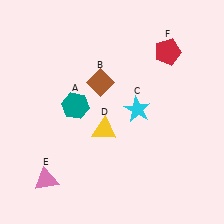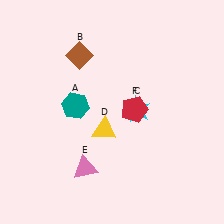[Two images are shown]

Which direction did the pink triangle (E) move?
The pink triangle (E) moved right.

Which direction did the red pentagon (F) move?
The red pentagon (F) moved down.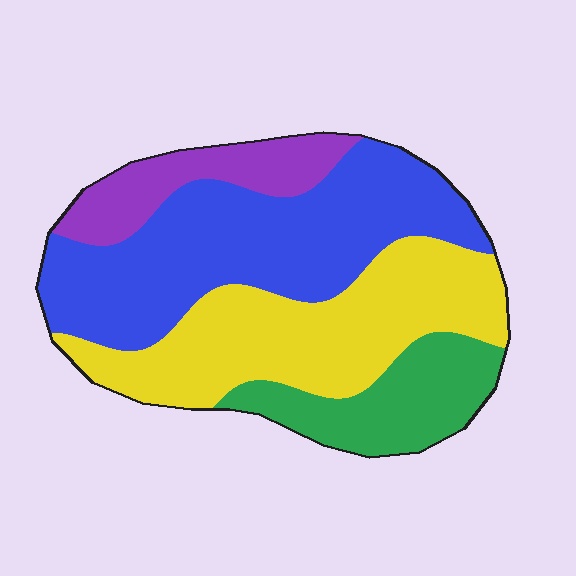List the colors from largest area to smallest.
From largest to smallest: blue, yellow, green, purple.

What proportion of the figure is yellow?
Yellow takes up about one third (1/3) of the figure.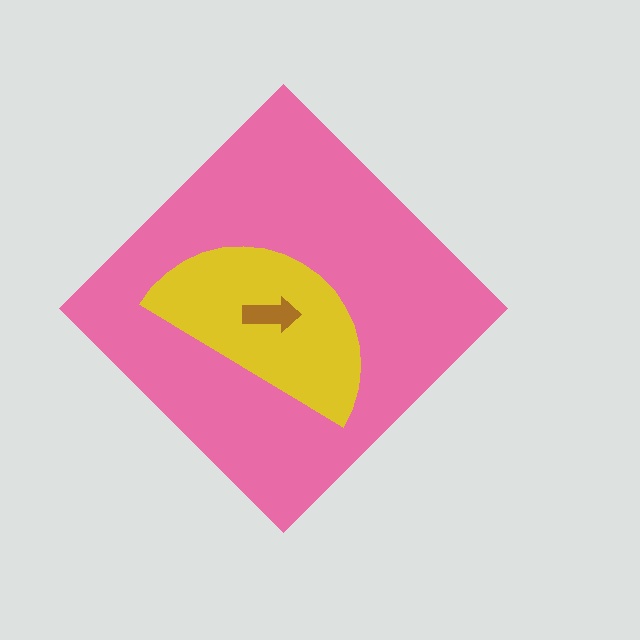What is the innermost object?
The brown arrow.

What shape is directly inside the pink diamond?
The yellow semicircle.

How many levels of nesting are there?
3.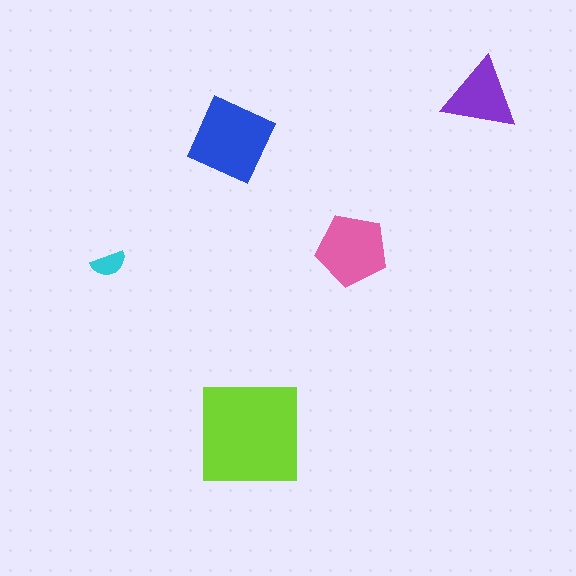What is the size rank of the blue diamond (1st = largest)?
2nd.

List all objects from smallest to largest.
The cyan semicircle, the purple triangle, the pink pentagon, the blue diamond, the lime square.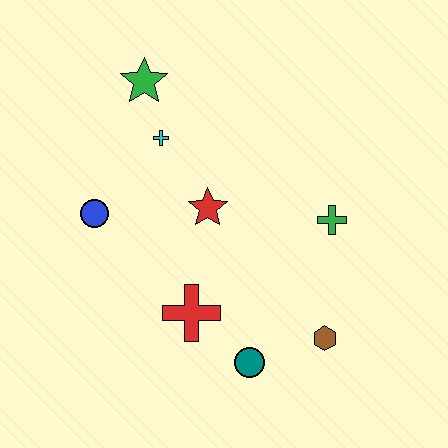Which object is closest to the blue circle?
The cyan cross is closest to the blue circle.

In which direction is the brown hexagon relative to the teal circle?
The brown hexagon is to the right of the teal circle.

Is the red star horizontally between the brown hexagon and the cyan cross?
Yes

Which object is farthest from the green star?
The brown hexagon is farthest from the green star.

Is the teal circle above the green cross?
No